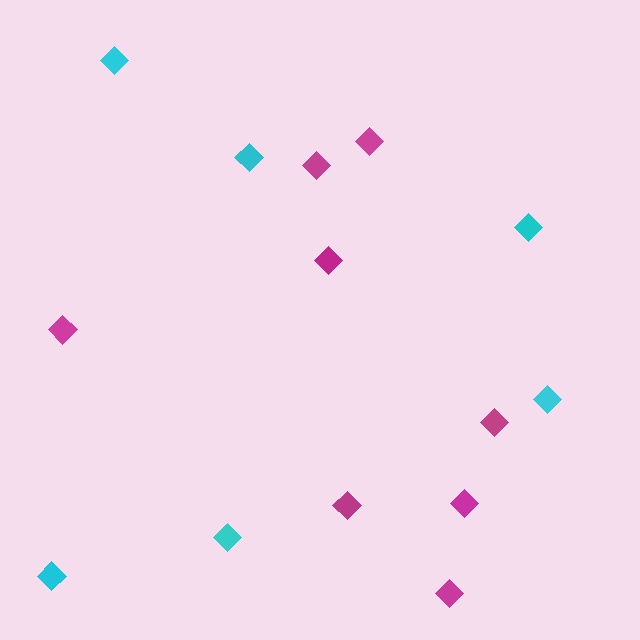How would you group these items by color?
There are 2 groups: one group of magenta diamonds (8) and one group of cyan diamonds (6).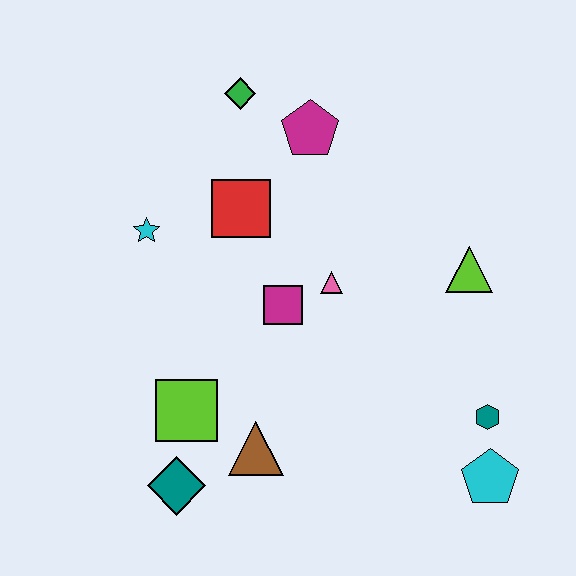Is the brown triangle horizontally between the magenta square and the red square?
Yes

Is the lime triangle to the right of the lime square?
Yes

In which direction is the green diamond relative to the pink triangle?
The green diamond is above the pink triangle.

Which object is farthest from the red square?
The cyan pentagon is farthest from the red square.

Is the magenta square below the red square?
Yes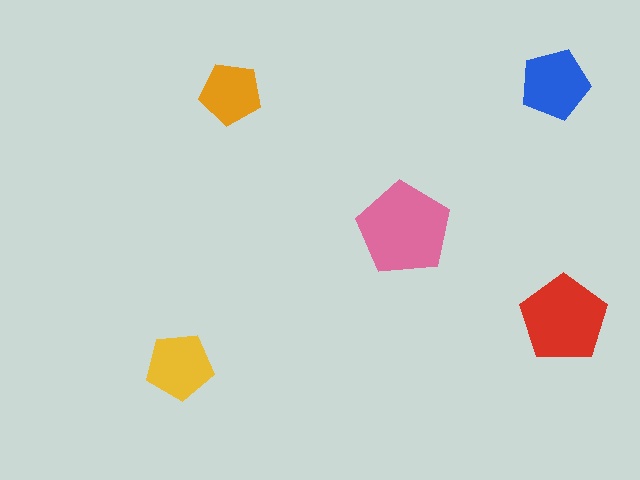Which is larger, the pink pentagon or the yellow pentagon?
The pink one.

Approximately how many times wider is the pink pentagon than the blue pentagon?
About 1.5 times wider.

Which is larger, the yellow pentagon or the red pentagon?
The red one.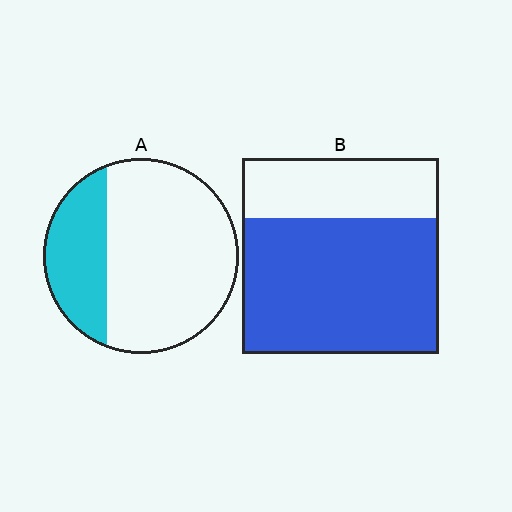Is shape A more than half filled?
No.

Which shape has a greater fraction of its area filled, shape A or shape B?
Shape B.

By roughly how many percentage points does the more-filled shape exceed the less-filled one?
By roughly 40 percentage points (B over A).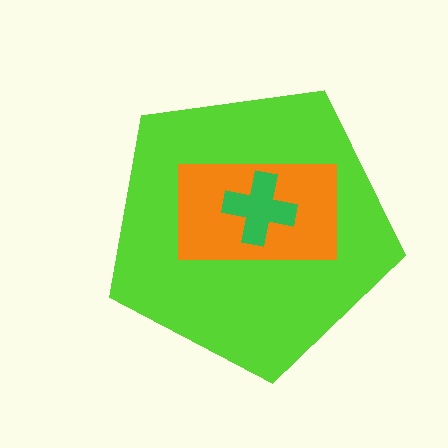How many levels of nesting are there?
3.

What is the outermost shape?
The lime pentagon.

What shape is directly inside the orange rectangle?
The green cross.